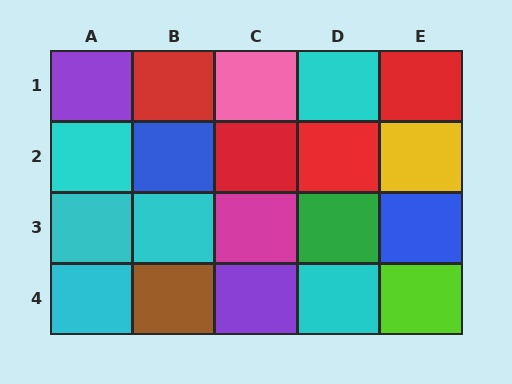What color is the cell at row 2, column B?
Blue.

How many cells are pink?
1 cell is pink.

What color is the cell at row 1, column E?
Red.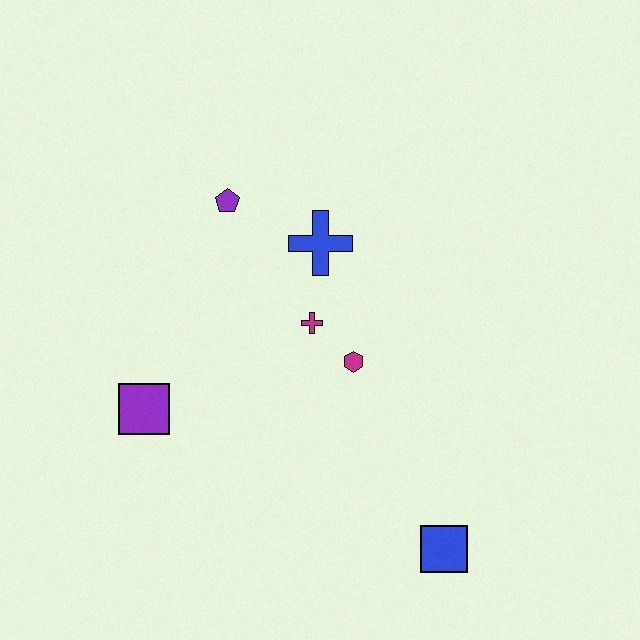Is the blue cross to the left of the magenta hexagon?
Yes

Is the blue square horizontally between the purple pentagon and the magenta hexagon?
No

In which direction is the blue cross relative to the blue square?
The blue cross is above the blue square.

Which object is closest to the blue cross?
The magenta cross is closest to the blue cross.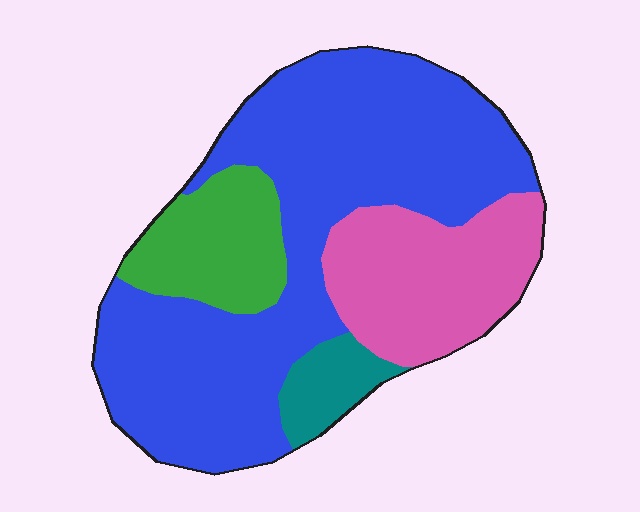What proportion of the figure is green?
Green takes up about one eighth (1/8) of the figure.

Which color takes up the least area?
Teal, at roughly 5%.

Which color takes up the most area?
Blue, at roughly 60%.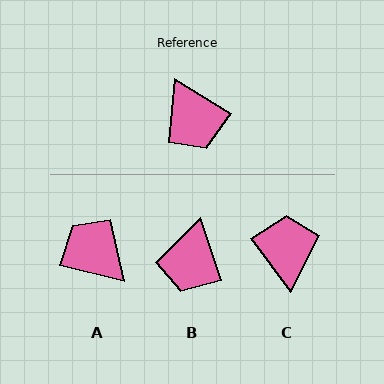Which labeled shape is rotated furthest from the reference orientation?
A, about 162 degrees away.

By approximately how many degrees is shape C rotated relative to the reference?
Approximately 157 degrees counter-clockwise.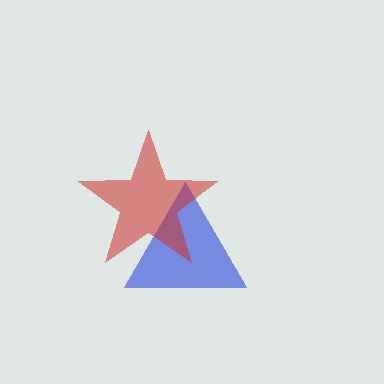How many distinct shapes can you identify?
There are 2 distinct shapes: a blue triangle, a red star.